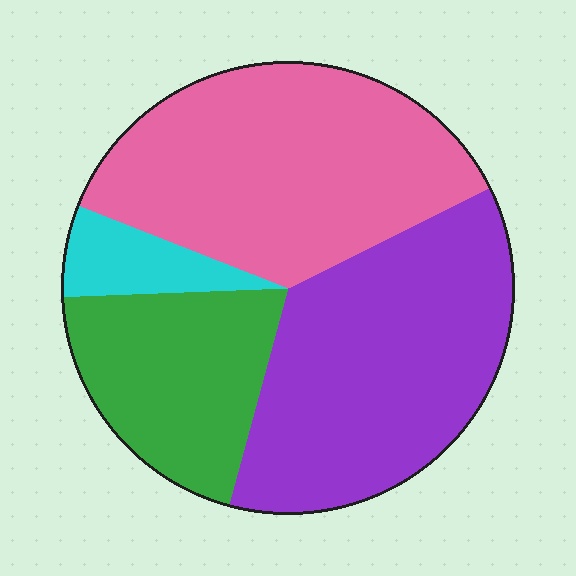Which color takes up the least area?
Cyan, at roughly 5%.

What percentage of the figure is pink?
Pink takes up about three eighths (3/8) of the figure.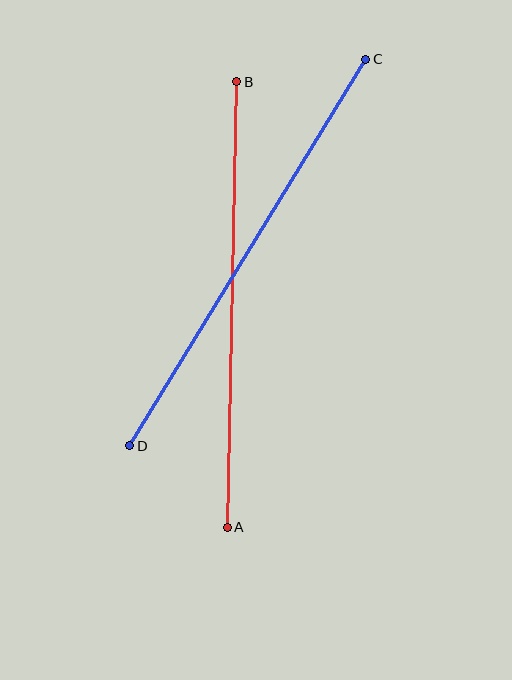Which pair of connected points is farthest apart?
Points C and D are farthest apart.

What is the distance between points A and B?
The distance is approximately 446 pixels.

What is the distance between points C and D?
The distance is approximately 453 pixels.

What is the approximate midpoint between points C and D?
The midpoint is at approximately (248, 252) pixels.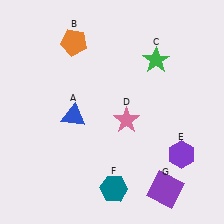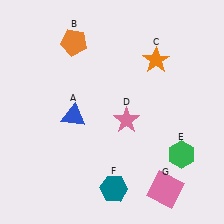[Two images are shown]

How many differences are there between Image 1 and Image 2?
There are 3 differences between the two images.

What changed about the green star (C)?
In Image 1, C is green. In Image 2, it changed to orange.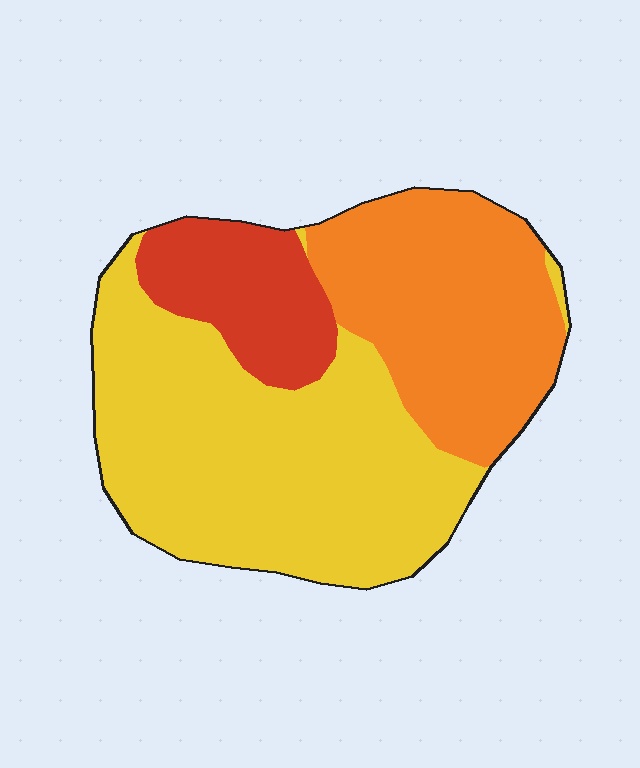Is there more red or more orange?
Orange.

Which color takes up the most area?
Yellow, at roughly 55%.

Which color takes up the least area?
Red, at roughly 15%.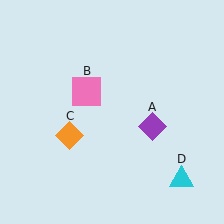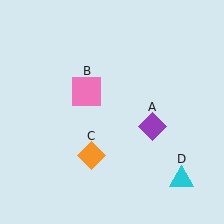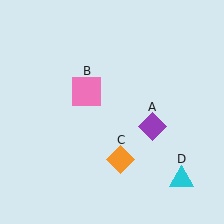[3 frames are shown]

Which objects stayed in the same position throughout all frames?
Purple diamond (object A) and pink square (object B) and cyan triangle (object D) remained stationary.